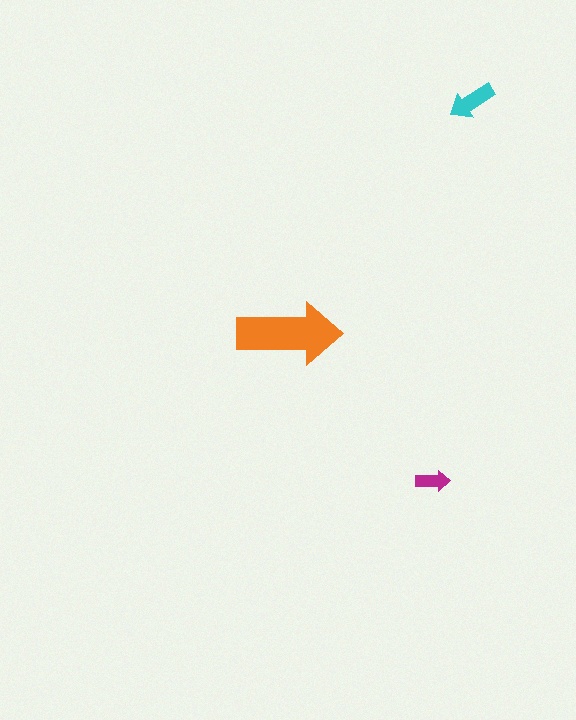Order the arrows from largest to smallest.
the orange one, the cyan one, the magenta one.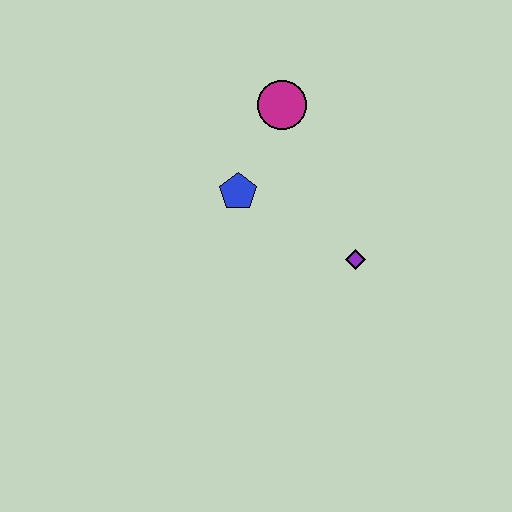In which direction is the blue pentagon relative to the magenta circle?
The blue pentagon is below the magenta circle.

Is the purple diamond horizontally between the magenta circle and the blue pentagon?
No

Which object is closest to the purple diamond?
The blue pentagon is closest to the purple diamond.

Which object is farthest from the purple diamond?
The magenta circle is farthest from the purple diamond.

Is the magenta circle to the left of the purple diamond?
Yes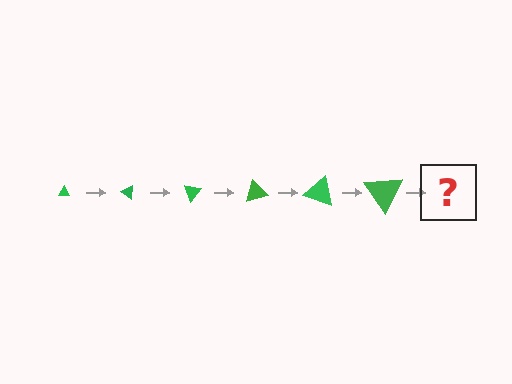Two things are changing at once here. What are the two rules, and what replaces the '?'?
The two rules are that the triangle grows larger each step and it rotates 35 degrees each step. The '?' should be a triangle, larger than the previous one and rotated 210 degrees from the start.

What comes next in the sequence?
The next element should be a triangle, larger than the previous one and rotated 210 degrees from the start.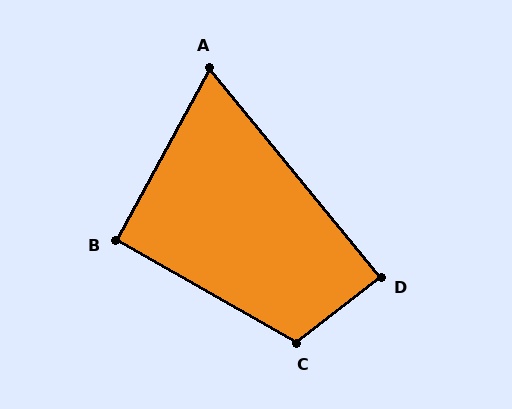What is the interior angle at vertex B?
Approximately 91 degrees (approximately right).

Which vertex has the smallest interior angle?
A, at approximately 68 degrees.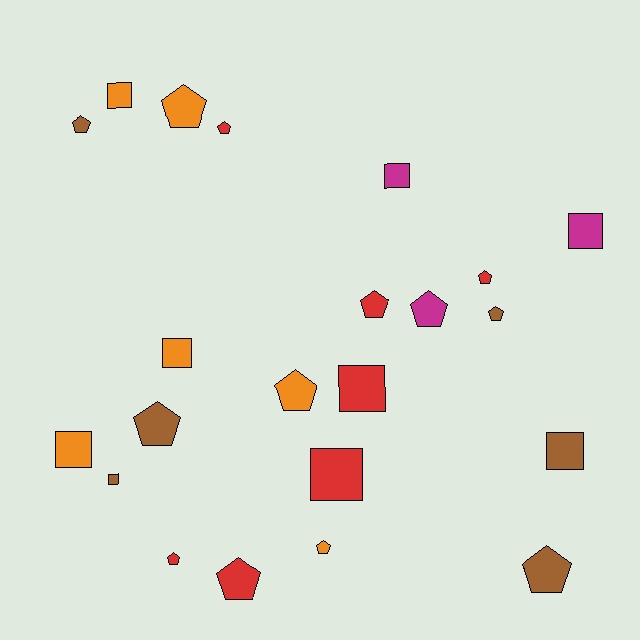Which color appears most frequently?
Red, with 7 objects.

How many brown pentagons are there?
There are 4 brown pentagons.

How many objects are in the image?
There are 22 objects.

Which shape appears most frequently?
Pentagon, with 13 objects.